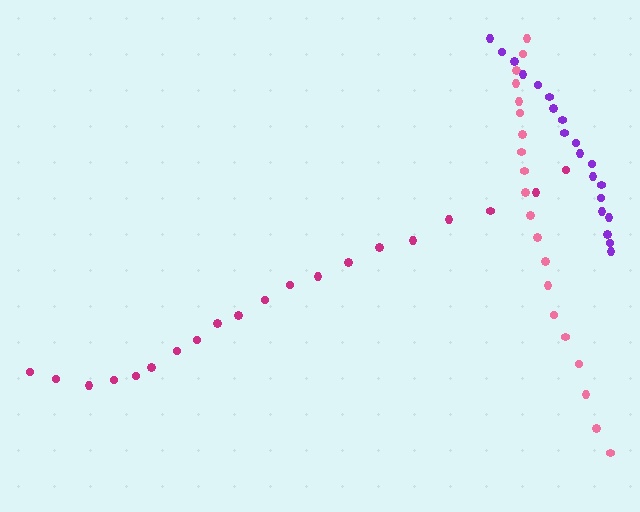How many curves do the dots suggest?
There are 3 distinct paths.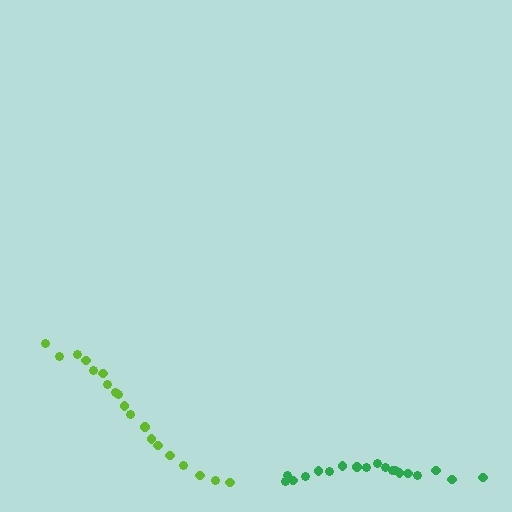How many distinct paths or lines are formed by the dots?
There are 2 distinct paths.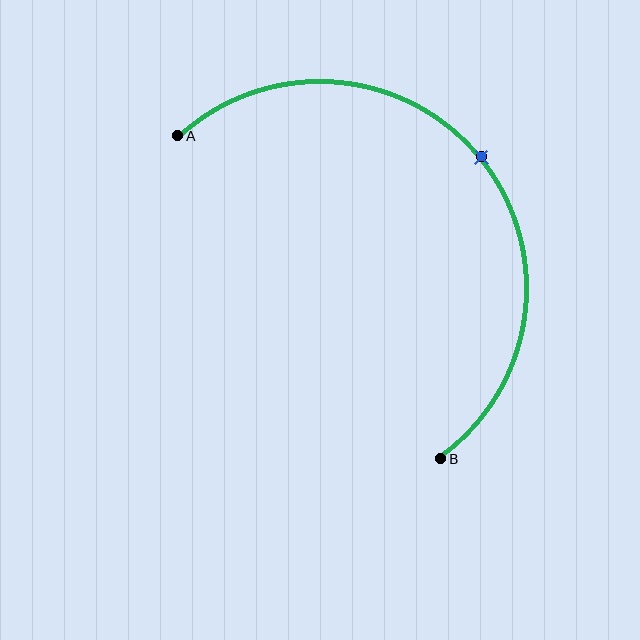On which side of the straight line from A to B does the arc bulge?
The arc bulges above and to the right of the straight line connecting A and B.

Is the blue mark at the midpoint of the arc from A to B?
Yes. The blue mark lies on the arc at equal arc-length from both A and B — it is the arc midpoint.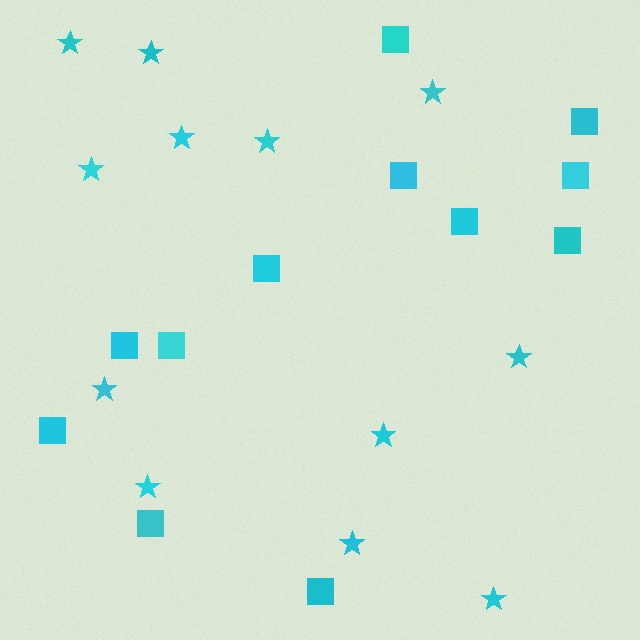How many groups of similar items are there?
There are 2 groups: one group of squares (12) and one group of stars (12).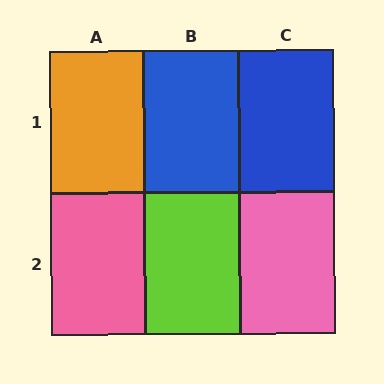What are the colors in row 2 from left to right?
Pink, lime, pink.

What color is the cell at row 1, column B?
Blue.